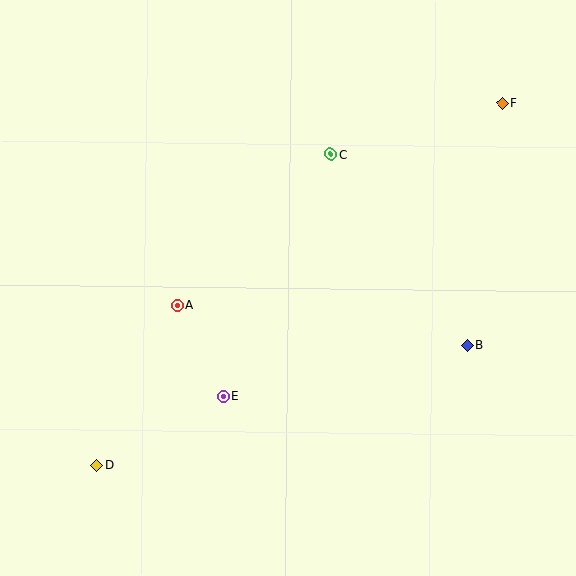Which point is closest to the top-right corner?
Point F is closest to the top-right corner.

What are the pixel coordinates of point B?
Point B is at (468, 345).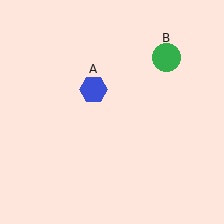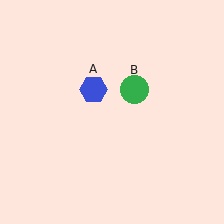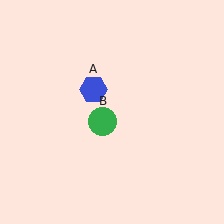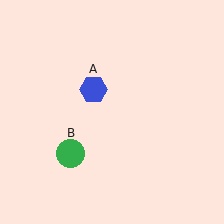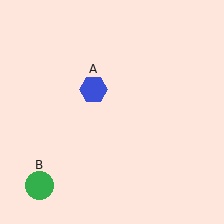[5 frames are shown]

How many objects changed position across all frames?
1 object changed position: green circle (object B).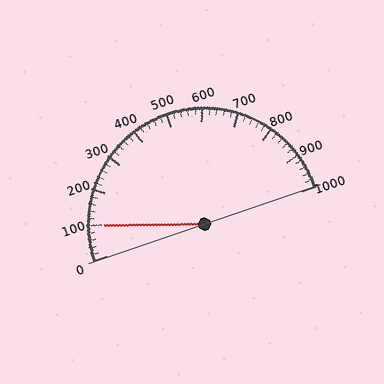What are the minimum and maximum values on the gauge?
The gauge ranges from 0 to 1000.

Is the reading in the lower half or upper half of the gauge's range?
The reading is in the lower half of the range (0 to 1000).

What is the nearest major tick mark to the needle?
The nearest major tick mark is 100.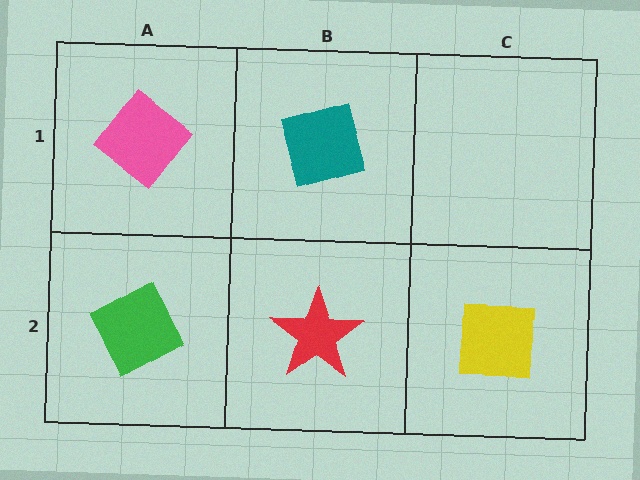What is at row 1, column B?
A teal square.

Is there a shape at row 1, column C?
No, that cell is empty.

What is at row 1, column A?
A pink diamond.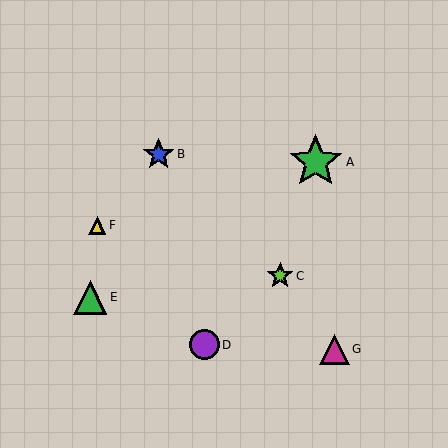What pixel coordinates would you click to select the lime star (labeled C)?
Click at (280, 276) to select the lime star C.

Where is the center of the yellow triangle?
The center of the yellow triangle is at (97, 225).